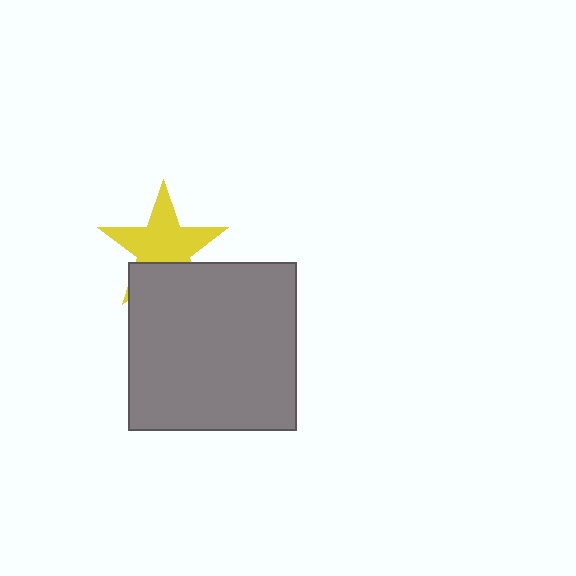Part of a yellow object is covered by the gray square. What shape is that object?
It is a star.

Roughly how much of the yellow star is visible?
Most of it is visible (roughly 68%).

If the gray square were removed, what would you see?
You would see the complete yellow star.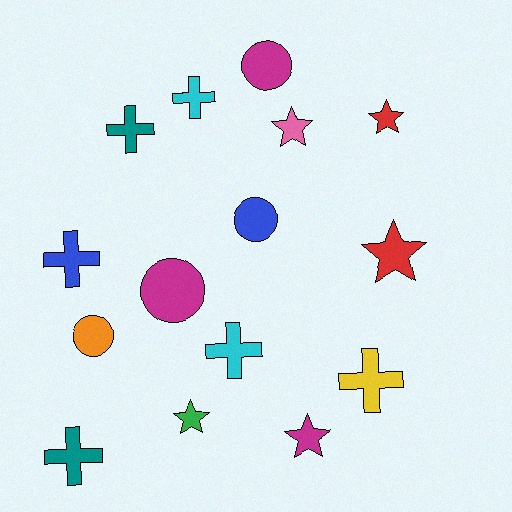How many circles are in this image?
There are 4 circles.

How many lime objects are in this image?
There are no lime objects.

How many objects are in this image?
There are 15 objects.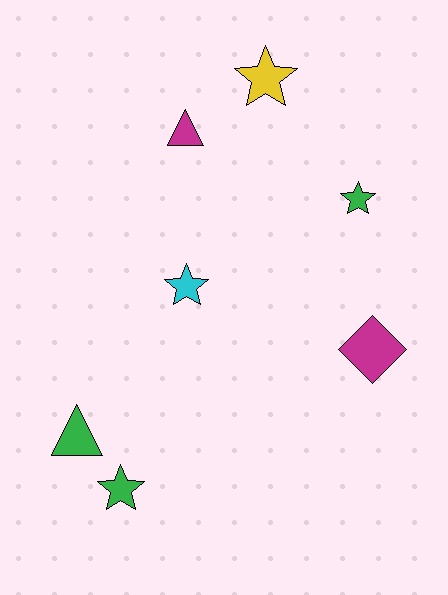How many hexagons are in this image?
There are no hexagons.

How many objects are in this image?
There are 7 objects.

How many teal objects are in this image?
There are no teal objects.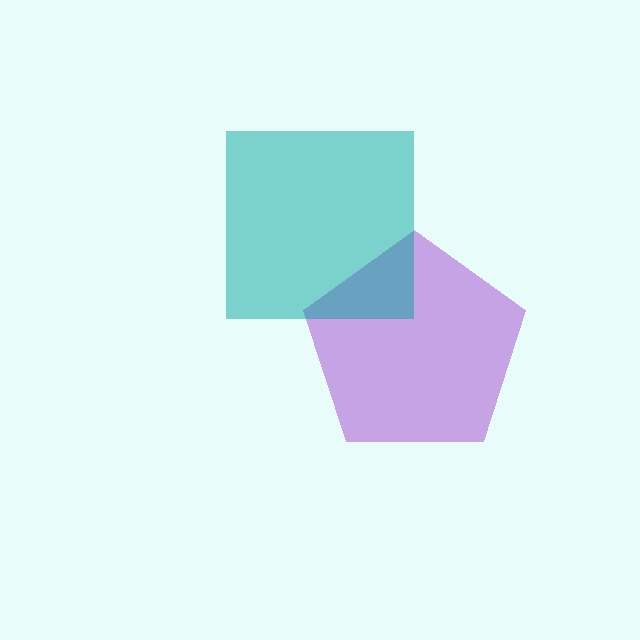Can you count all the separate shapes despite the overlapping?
Yes, there are 2 separate shapes.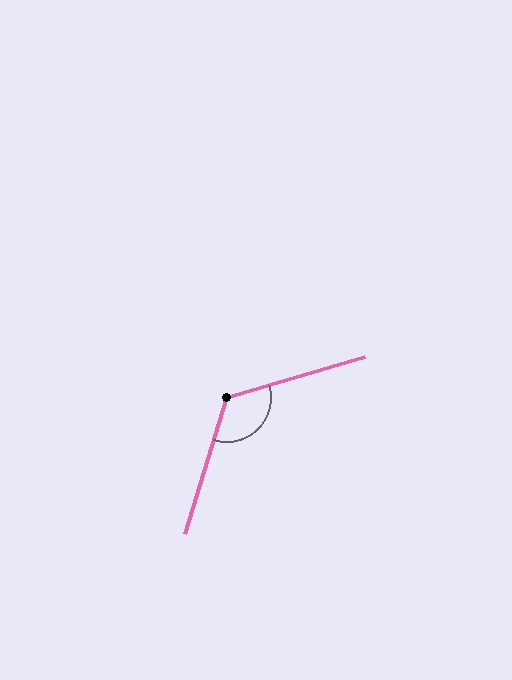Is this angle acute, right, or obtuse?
It is obtuse.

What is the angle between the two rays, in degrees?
Approximately 123 degrees.